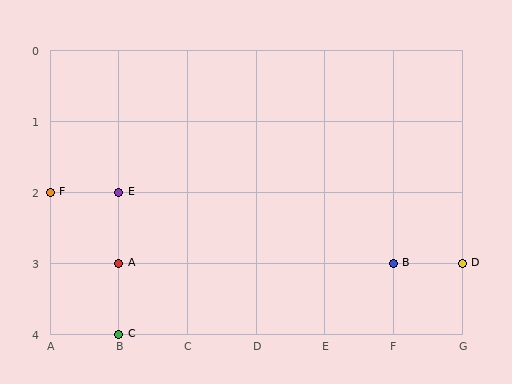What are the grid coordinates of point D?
Point D is at grid coordinates (G, 3).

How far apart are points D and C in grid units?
Points D and C are 5 columns and 1 row apart (about 5.1 grid units diagonally).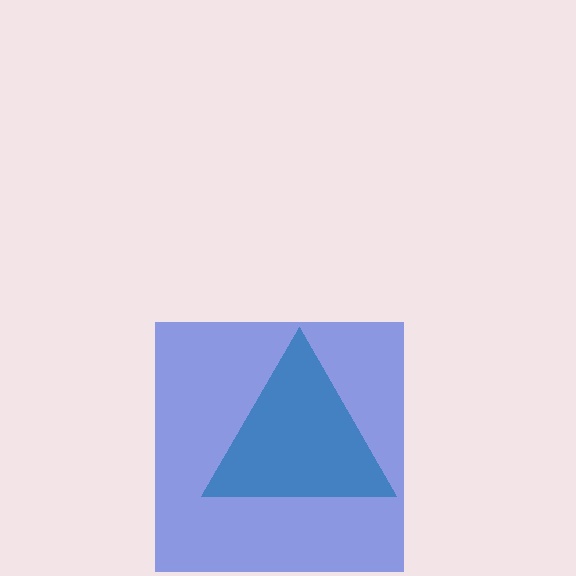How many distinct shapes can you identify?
There are 2 distinct shapes: a teal triangle, a blue square.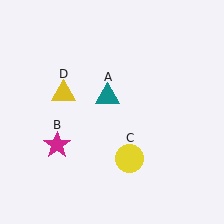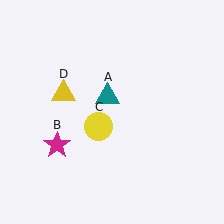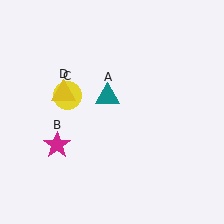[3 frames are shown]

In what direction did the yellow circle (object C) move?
The yellow circle (object C) moved up and to the left.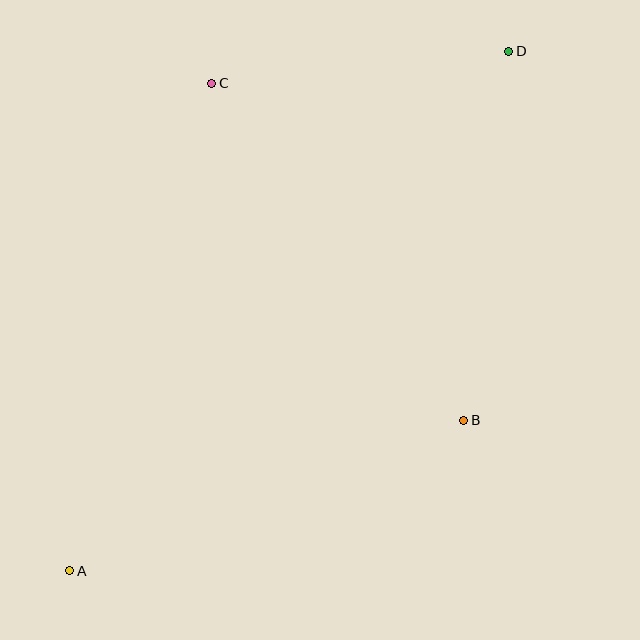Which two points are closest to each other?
Points C and D are closest to each other.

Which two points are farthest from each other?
Points A and D are farthest from each other.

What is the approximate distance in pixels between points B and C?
The distance between B and C is approximately 421 pixels.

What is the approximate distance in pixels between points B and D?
The distance between B and D is approximately 372 pixels.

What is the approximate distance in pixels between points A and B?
The distance between A and B is approximately 422 pixels.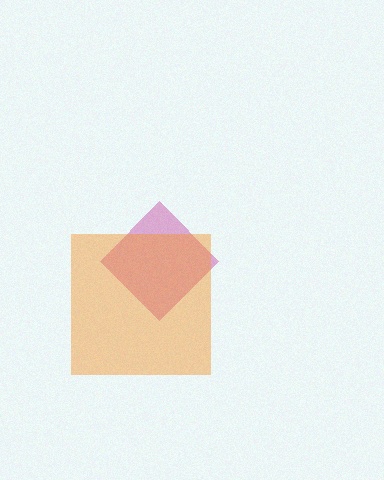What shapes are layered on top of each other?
The layered shapes are: a magenta diamond, an orange square.